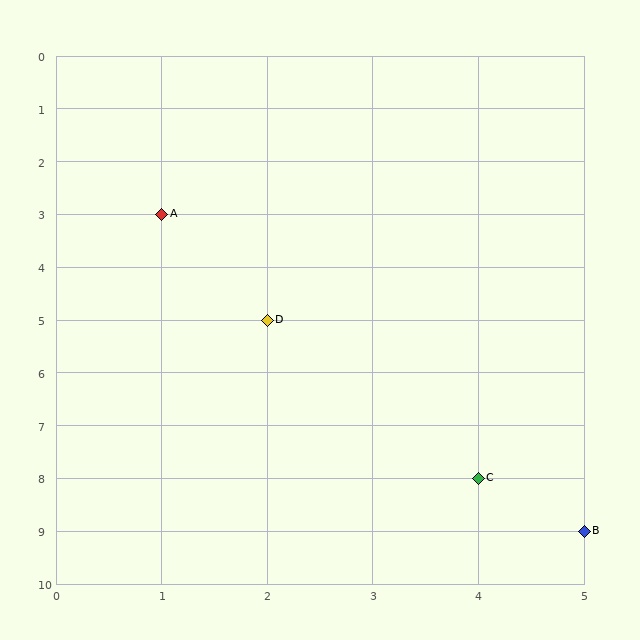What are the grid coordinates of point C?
Point C is at grid coordinates (4, 8).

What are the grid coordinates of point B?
Point B is at grid coordinates (5, 9).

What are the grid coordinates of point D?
Point D is at grid coordinates (2, 5).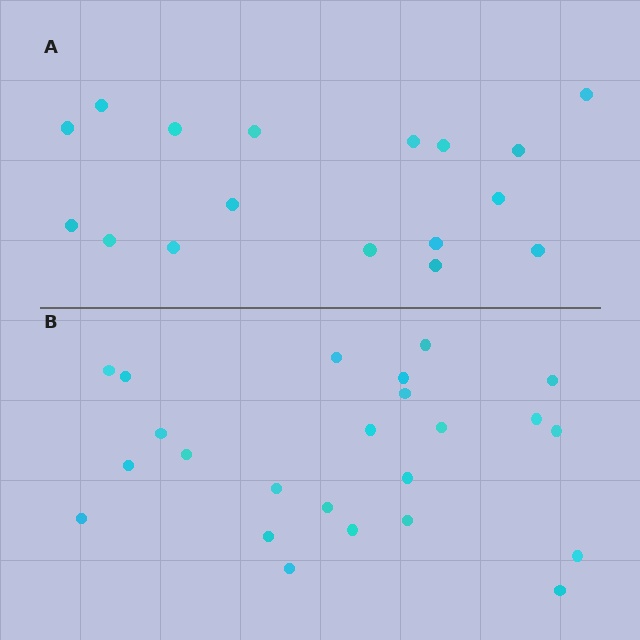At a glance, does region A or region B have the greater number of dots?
Region B (the bottom region) has more dots.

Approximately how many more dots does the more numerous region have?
Region B has roughly 8 or so more dots than region A.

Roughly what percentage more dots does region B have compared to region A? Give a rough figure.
About 40% more.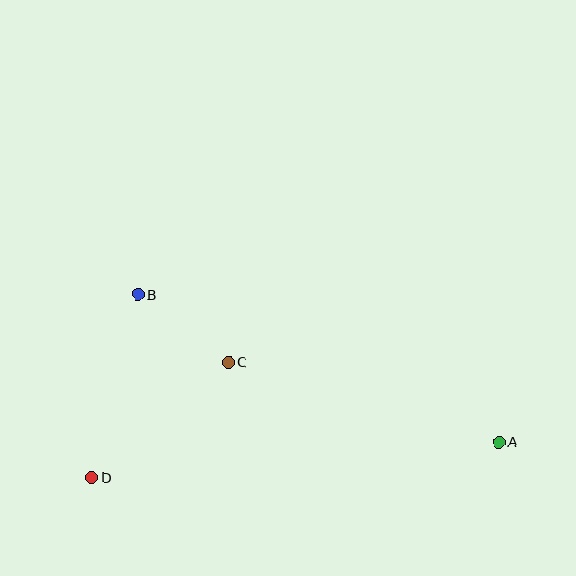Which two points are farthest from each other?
Points A and D are farthest from each other.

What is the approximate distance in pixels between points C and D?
The distance between C and D is approximately 179 pixels.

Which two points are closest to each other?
Points B and C are closest to each other.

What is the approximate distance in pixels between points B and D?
The distance between B and D is approximately 188 pixels.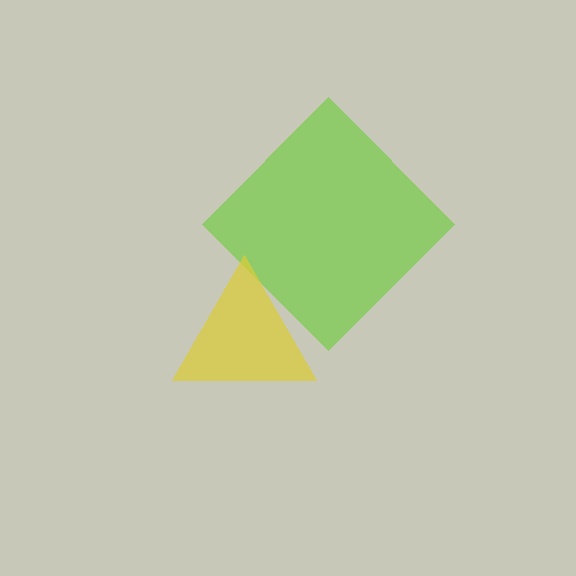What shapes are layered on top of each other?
The layered shapes are: a lime diamond, a yellow triangle.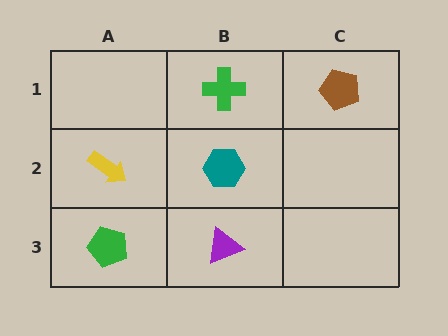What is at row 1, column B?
A green cross.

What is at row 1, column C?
A brown pentagon.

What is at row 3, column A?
A green pentagon.